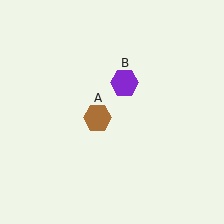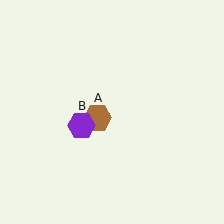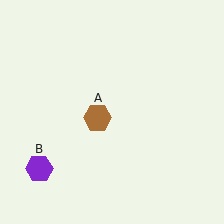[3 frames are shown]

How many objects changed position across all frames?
1 object changed position: purple hexagon (object B).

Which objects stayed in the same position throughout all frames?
Brown hexagon (object A) remained stationary.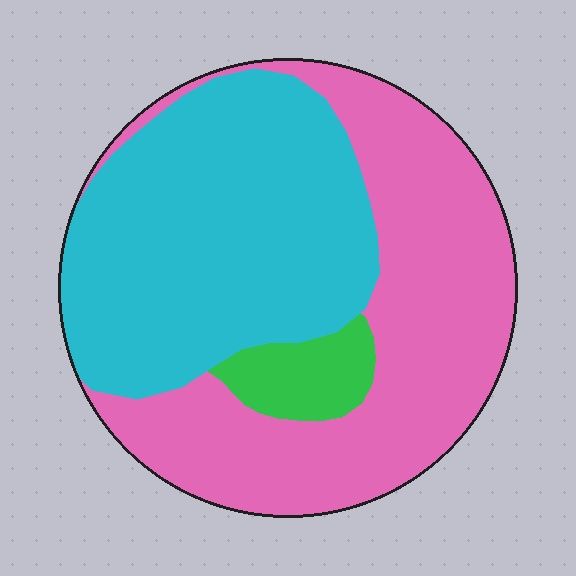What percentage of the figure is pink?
Pink takes up about one half (1/2) of the figure.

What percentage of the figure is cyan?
Cyan covers 46% of the figure.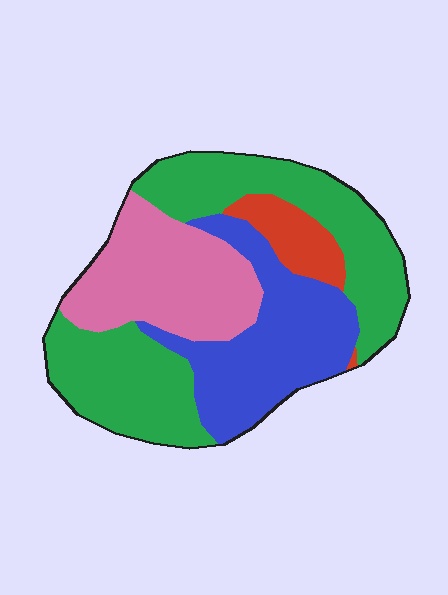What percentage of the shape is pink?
Pink takes up between a sixth and a third of the shape.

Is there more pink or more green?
Green.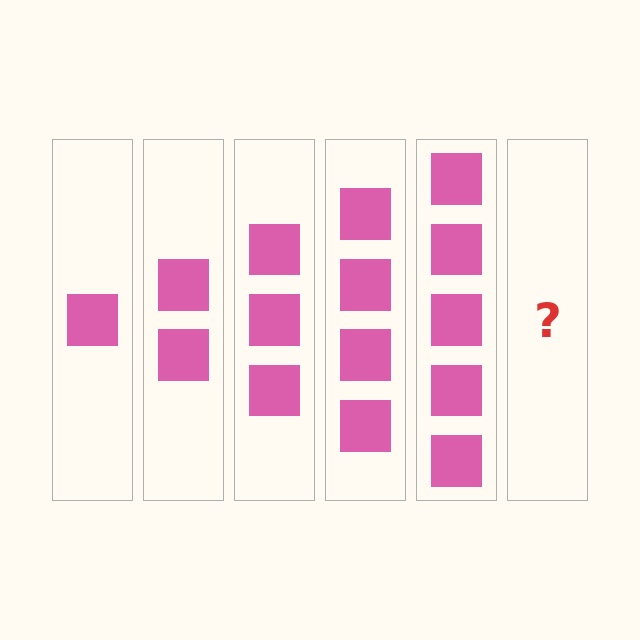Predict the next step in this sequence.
The next step is 6 squares.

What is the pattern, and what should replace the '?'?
The pattern is that each step adds one more square. The '?' should be 6 squares.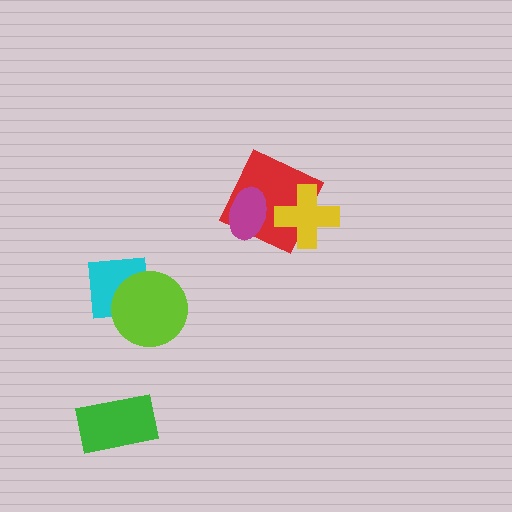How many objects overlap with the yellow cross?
1 object overlaps with the yellow cross.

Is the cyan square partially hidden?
Yes, it is partially covered by another shape.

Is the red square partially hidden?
Yes, it is partially covered by another shape.